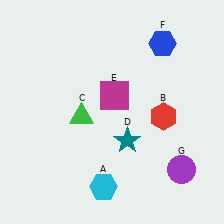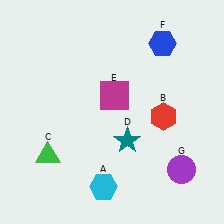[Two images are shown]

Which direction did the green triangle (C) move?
The green triangle (C) moved down.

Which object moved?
The green triangle (C) moved down.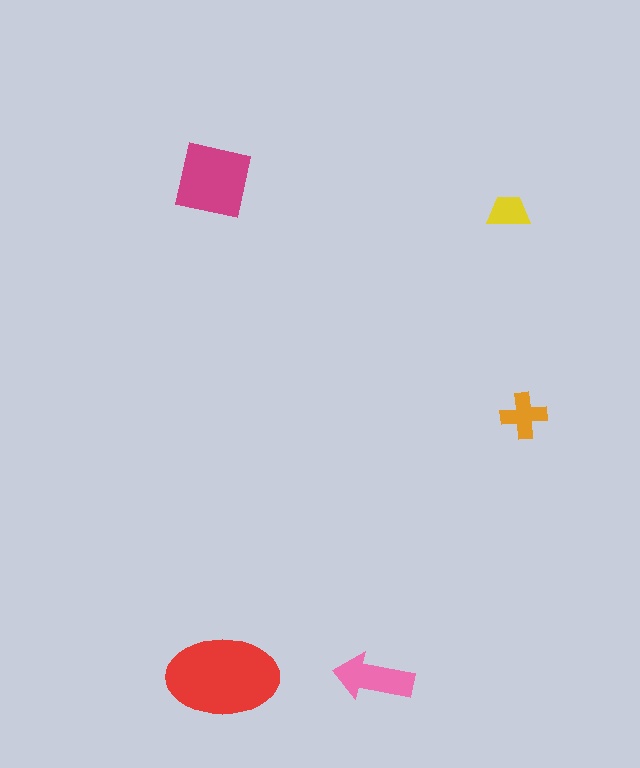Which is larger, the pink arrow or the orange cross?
The pink arrow.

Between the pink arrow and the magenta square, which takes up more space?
The magenta square.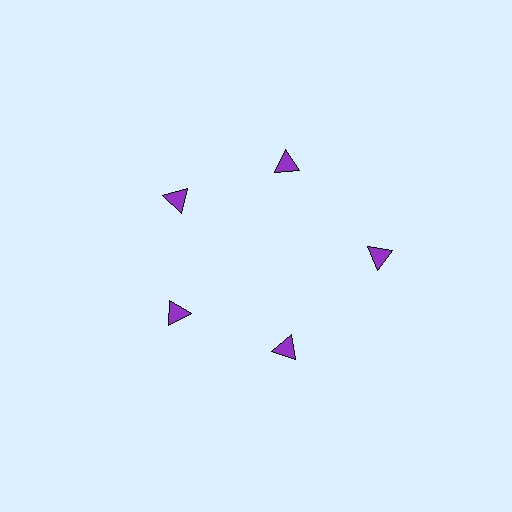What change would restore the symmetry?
The symmetry would be restored by moving it inward, back onto the ring so that all 5 triangles sit at equal angles and equal distance from the center.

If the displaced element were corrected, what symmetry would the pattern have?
It would have 5-fold rotational symmetry — the pattern would map onto itself every 72 degrees.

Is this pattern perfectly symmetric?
No. The 5 purple triangles are arranged in a ring, but one element near the 3 o'clock position is pushed outward from the center, breaking the 5-fold rotational symmetry.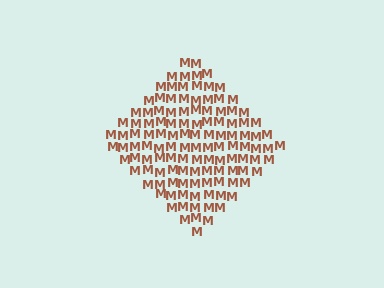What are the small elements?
The small elements are letter M's.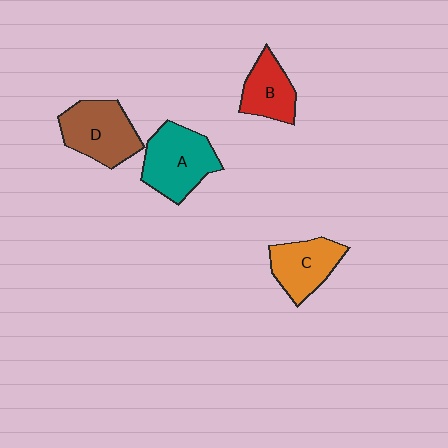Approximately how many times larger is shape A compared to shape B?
Approximately 1.5 times.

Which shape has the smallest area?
Shape B (red).